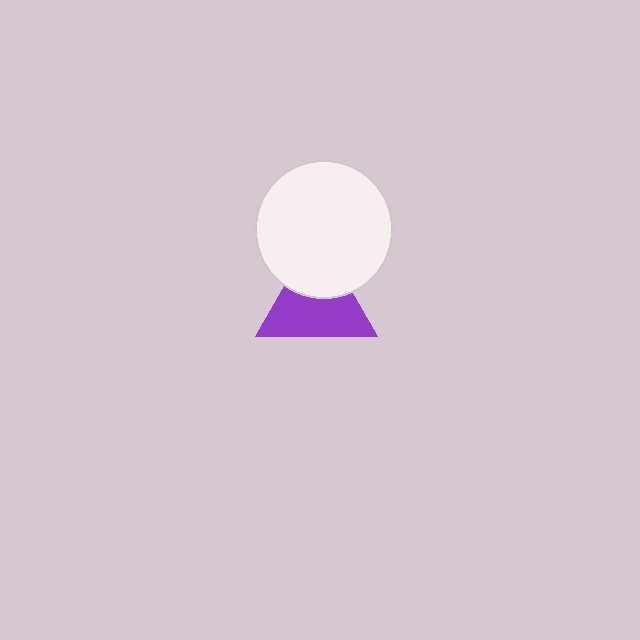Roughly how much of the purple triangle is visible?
About half of it is visible (roughly 63%).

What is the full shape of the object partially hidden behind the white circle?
The partially hidden object is a purple triangle.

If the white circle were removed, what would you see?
You would see the complete purple triangle.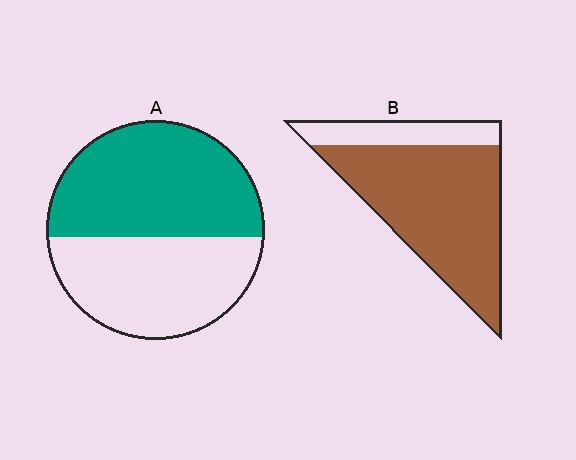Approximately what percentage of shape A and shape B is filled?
A is approximately 55% and B is approximately 80%.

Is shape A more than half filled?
Yes.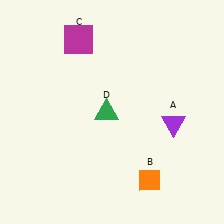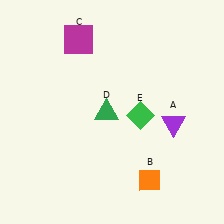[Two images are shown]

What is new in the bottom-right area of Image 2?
A green diamond (E) was added in the bottom-right area of Image 2.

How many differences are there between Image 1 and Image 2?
There is 1 difference between the two images.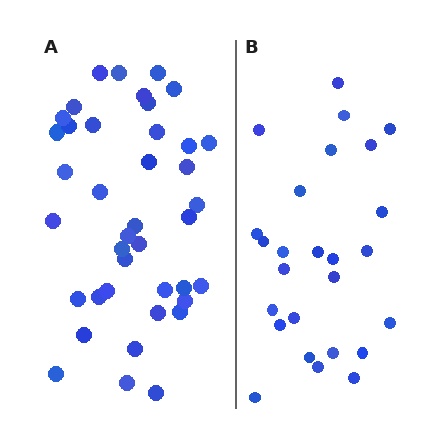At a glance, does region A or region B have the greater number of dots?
Region A (the left region) has more dots.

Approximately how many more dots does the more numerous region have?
Region A has approximately 15 more dots than region B.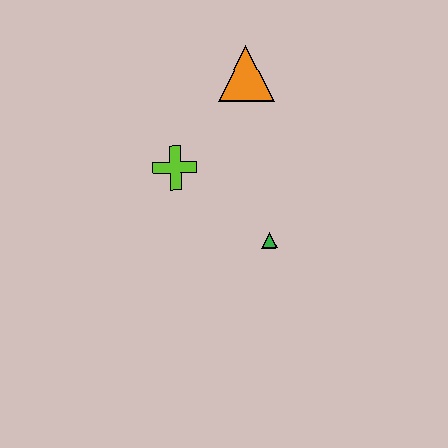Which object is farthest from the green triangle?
The orange triangle is farthest from the green triangle.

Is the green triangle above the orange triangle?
No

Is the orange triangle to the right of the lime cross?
Yes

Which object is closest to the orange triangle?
The lime cross is closest to the orange triangle.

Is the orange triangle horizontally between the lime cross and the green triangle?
Yes